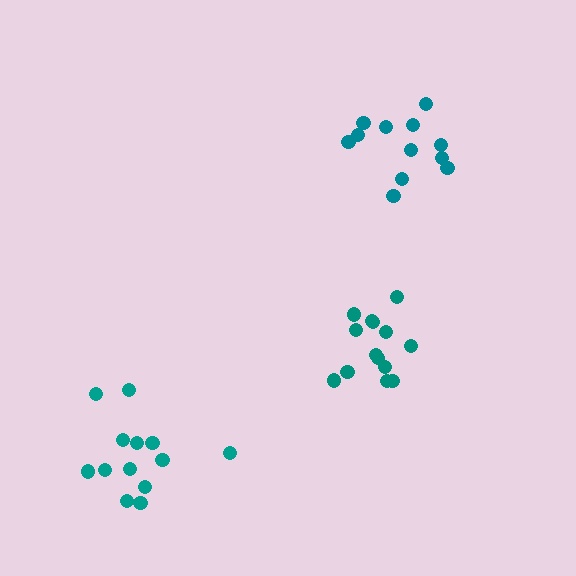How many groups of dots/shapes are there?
There are 3 groups.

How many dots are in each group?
Group 1: 13 dots, Group 2: 14 dots, Group 3: 12 dots (39 total).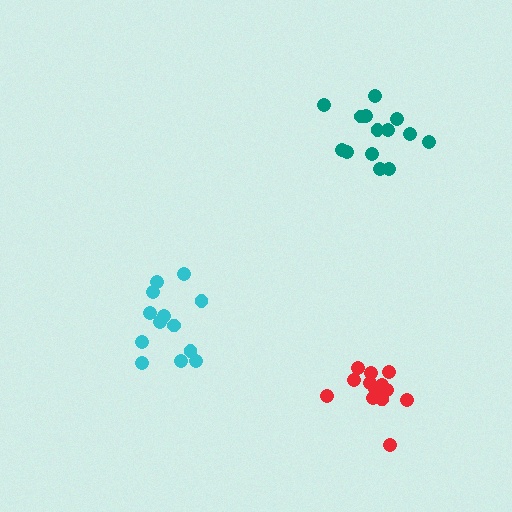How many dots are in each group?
Group 1: 14 dots, Group 2: 13 dots, Group 3: 14 dots (41 total).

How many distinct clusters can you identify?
There are 3 distinct clusters.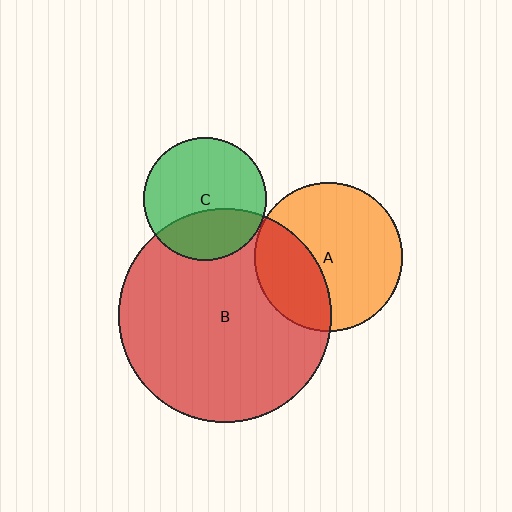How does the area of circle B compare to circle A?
Approximately 2.1 times.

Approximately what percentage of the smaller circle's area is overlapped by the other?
Approximately 35%.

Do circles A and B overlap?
Yes.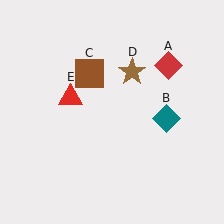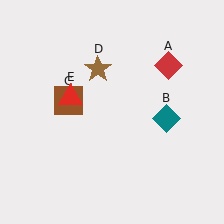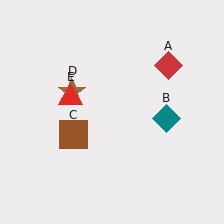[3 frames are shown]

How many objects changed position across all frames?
2 objects changed position: brown square (object C), brown star (object D).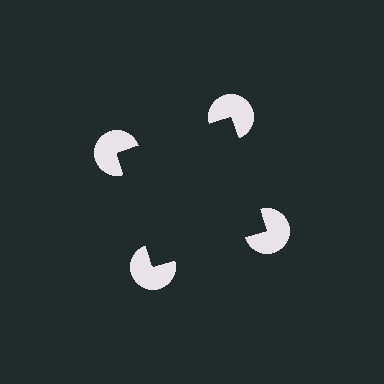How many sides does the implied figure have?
4 sides.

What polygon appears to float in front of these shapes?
An illusory square — its edges are inferred from the aligned wedge cuts in the pac-man discs, not physically drawn.